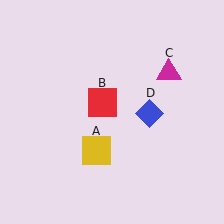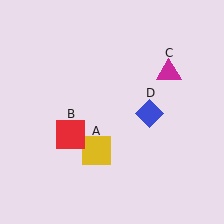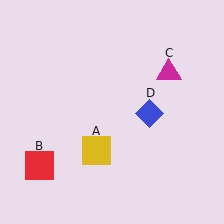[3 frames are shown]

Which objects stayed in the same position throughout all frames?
Yellow square (object A) and magenta triangle (object C) and blue diamond (object D) remained stationary.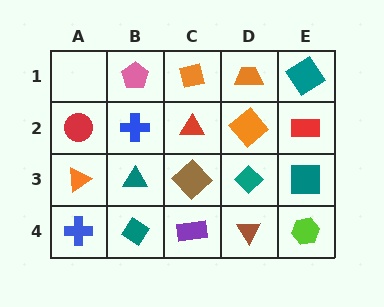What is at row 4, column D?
A brown triangle.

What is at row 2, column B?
A blue cross.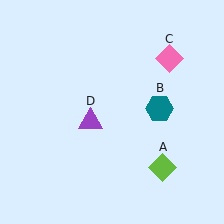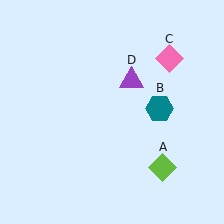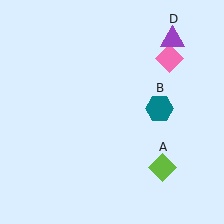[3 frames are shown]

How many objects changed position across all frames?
1 object changed position: purple triangle (object D).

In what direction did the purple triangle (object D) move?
The purple triangle (object D) moved up and to the right.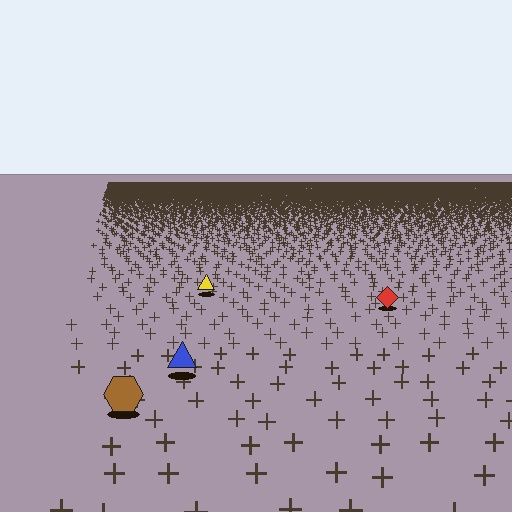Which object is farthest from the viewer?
The yellow triangle is farthest from the viewer. It appears smaller and the ground texture around it is denser.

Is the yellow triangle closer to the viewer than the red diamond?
No. The red diamond is closer — you can tell from the texture gradient: the ground texture is coarser near it.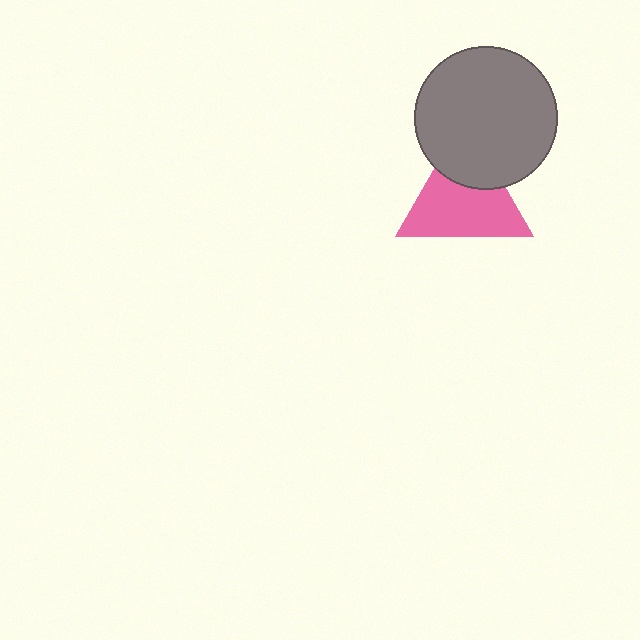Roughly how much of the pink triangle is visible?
Most of it is visible (roughly 69%).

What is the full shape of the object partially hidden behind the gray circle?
The partially hidden object is a pink triangle.